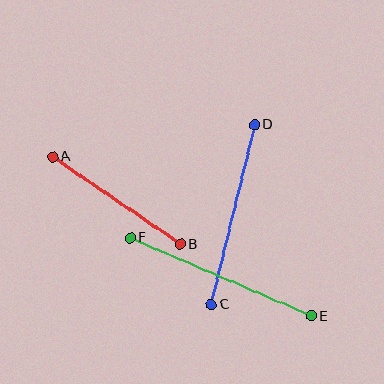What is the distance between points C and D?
The distance is approximately 185 pixels.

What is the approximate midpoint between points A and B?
The midpoint is at approximately (116, 200) pixels.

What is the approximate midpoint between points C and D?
The midpoint is at approximately (233, 215) pixels.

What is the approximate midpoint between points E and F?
The midpoint is at approximately (221, 277) pixels.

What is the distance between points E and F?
The distance is approximately 197 pixels.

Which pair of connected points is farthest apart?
Points E and F are farthest apart.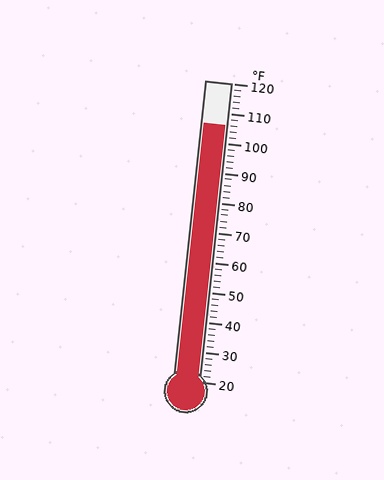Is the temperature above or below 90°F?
The temperature is above 90°F.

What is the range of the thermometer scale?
The thermometer scale ranges from 20°F to 120°F.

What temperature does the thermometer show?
The thermometer shows approximately 106°F.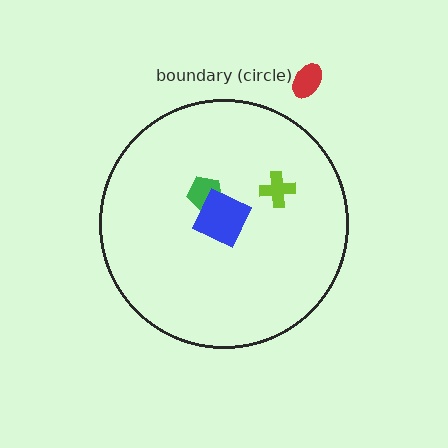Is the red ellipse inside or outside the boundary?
Outside.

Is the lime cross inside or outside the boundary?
Inside.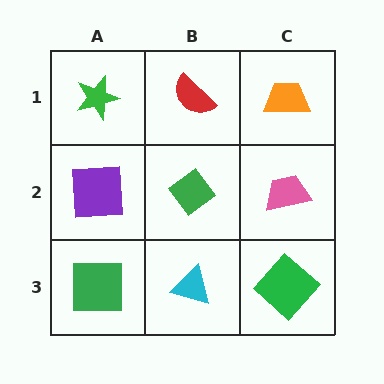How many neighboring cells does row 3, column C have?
2.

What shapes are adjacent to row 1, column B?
A green diamond (row 2, column B), a green star (row 1, column A), an orange trapezoid (row 1, column C).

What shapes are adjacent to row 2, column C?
An orange trapezoid (row 1, column C), a green diamond (row 3, column C), a green diamond (row 2, column B).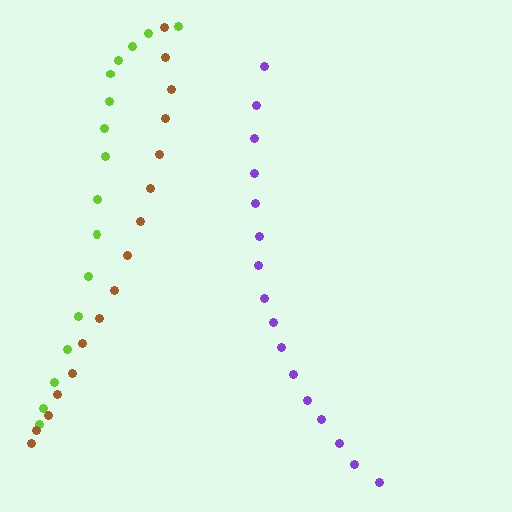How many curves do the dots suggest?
There are 3 distinct paths.